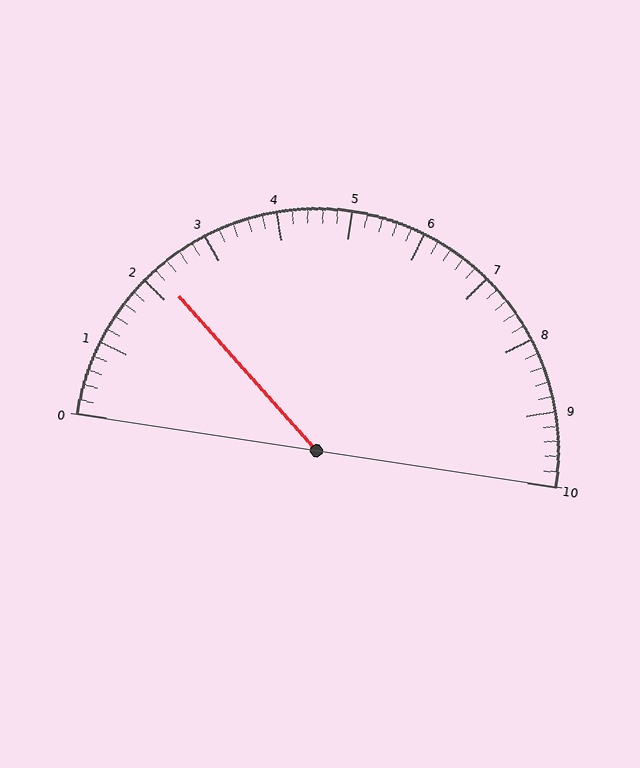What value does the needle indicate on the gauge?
The needle indicates approximately 2.2.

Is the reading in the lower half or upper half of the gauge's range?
The reading is in the lower half of the range (0 to 10).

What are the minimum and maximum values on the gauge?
The gauge ranges from 0 to 10.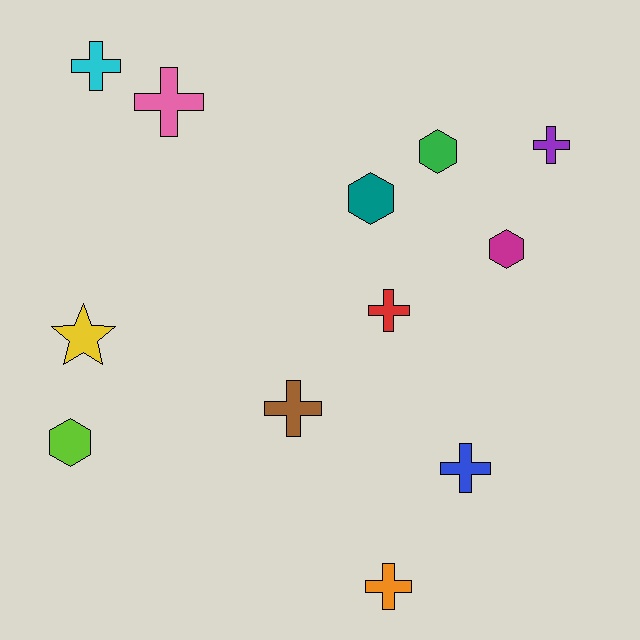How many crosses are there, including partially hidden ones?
There are 7 crosses.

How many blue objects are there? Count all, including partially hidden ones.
There is 1 blue object.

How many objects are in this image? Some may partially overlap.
There are 12 objects.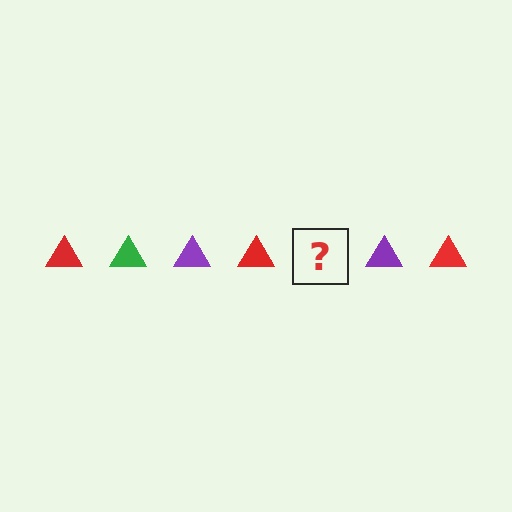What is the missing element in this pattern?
The missing element is a green triangle.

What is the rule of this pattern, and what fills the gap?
The rule is that the pattern cycles through red, green, purple triangles. The gap should be filled with a green triangle.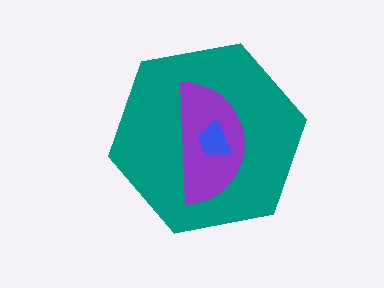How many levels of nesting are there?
3.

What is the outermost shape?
The teal hexagon.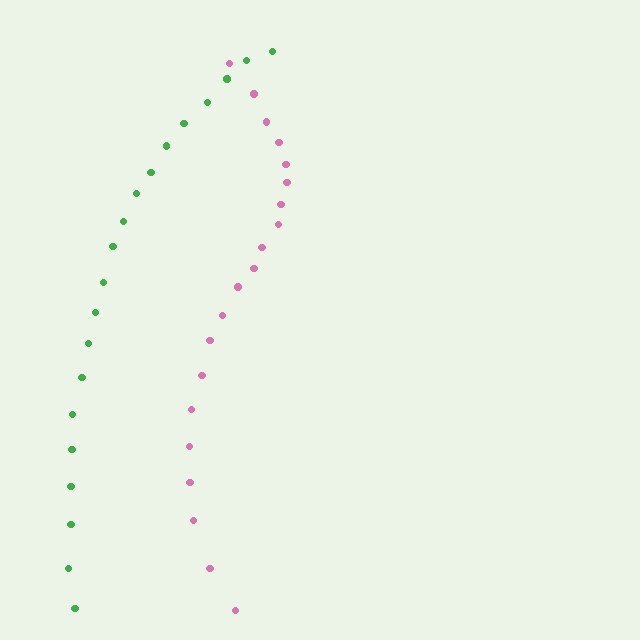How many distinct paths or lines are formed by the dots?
There are 2 distinct paths.